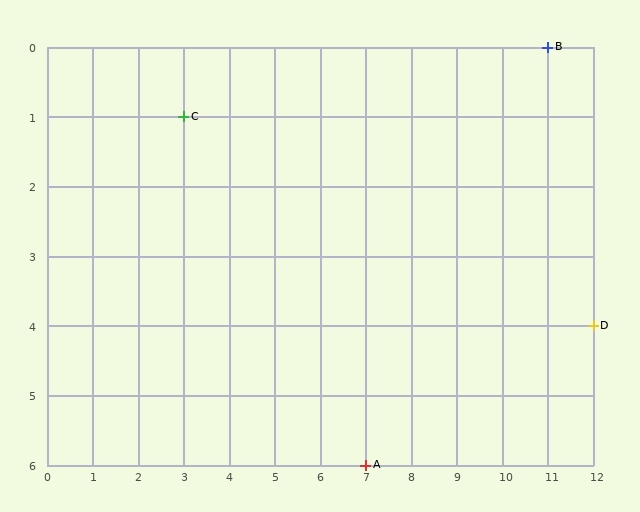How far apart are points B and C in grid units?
Points B and C are 8 columns and 1 row apart (about 8.1 grid units diagonally).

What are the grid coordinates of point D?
Point D is at grid coordinates (12, 4).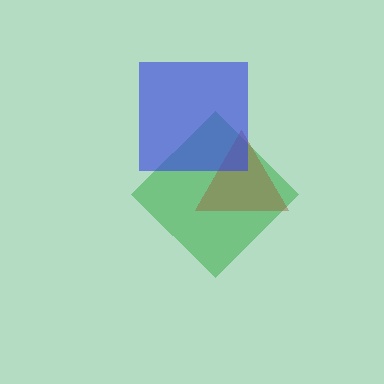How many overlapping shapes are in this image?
There are 3 overlapping shapes in the image.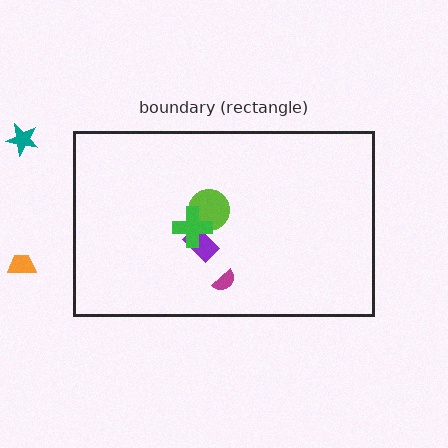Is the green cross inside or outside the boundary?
Inside.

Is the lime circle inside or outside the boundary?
Inside.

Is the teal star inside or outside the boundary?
Outside.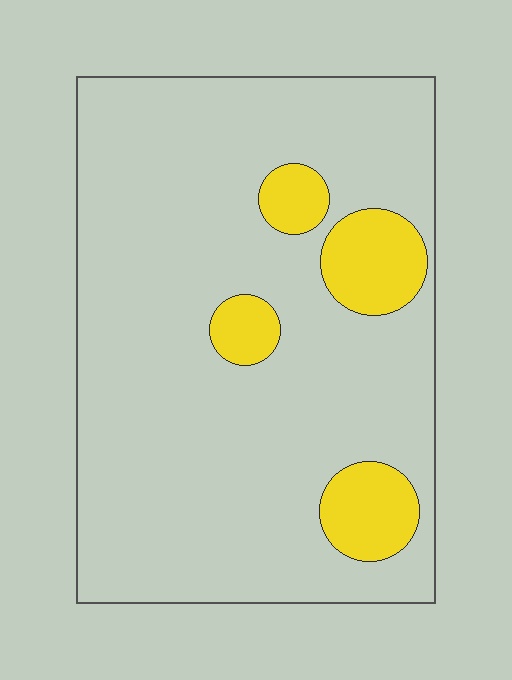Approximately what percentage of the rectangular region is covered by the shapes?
Approximately 15%.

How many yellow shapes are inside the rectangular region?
4.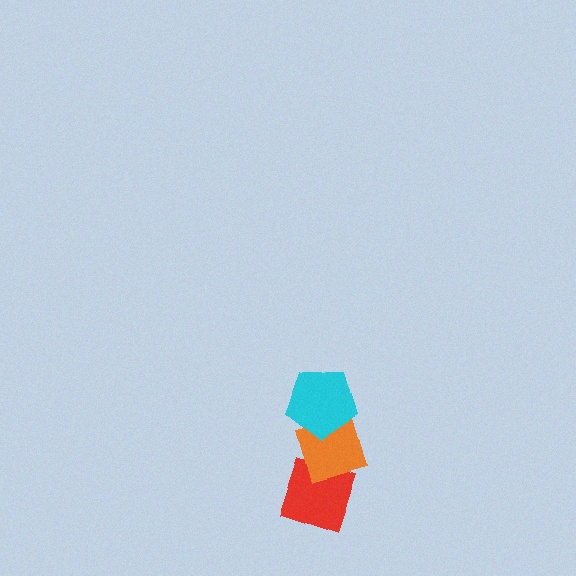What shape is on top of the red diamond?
The orange diamond is on top of the red diamond.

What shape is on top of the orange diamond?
The cyan pentagon is on top of the orange diamond.